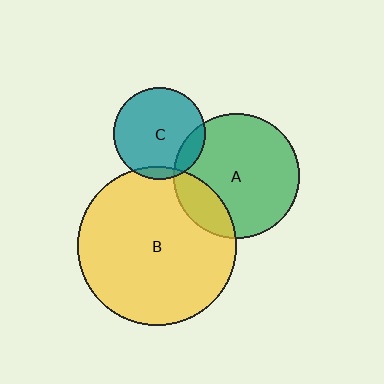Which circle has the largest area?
Circle B (yellow).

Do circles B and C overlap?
Yes.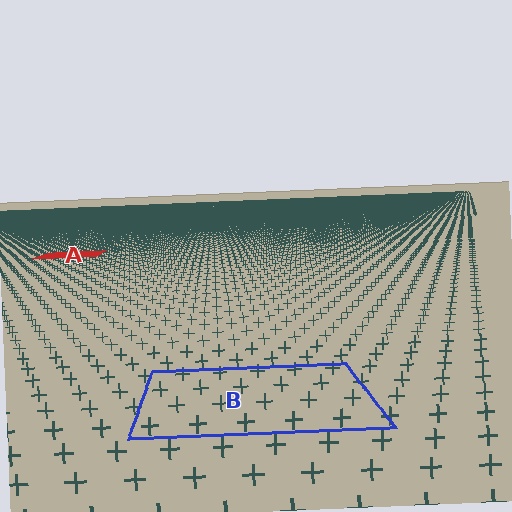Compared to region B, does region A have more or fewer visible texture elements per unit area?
Region A has more texture elements per unit area — they are packed more densely because it is farther away.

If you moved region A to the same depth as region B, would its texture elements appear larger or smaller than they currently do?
They would appear larger. At a closer depth, the same texture elements are projected at a bigger on-screen size.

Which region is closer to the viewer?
Region B is closer. The texture elements there are larger and more spread out.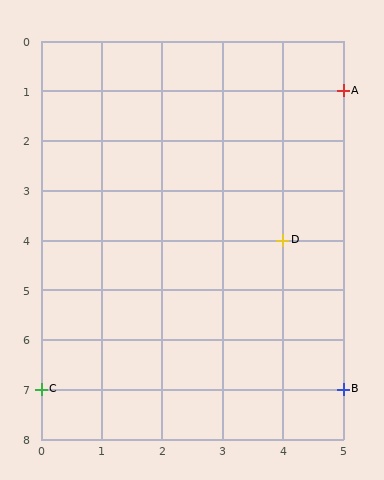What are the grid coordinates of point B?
Point B is at grid coordinates (5, 7).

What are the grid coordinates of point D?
Point D is at grid coordinates (4, 4).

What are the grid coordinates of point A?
Point A is at grid coordinates (5, 1).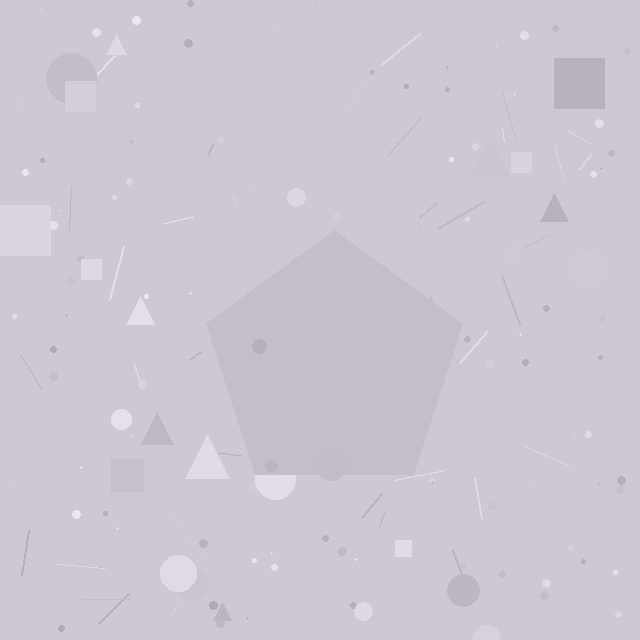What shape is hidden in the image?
A pentagon is hidden in the image.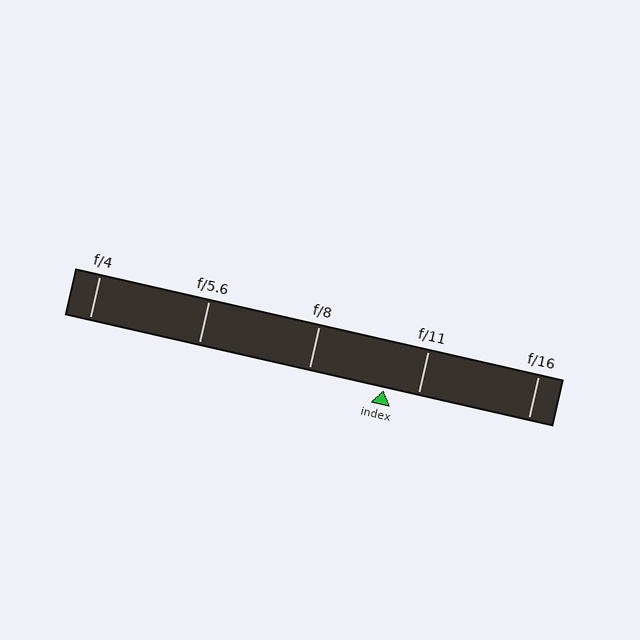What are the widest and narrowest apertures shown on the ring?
The widest aperture shown is f/4 and the narrowest is f/16.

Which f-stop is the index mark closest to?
The index mark is closest to f/11.